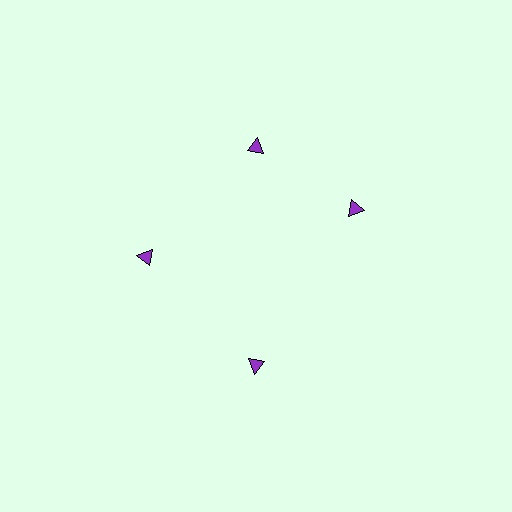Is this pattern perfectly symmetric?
No. The 4 purple triangles are arranged in a ring, but one element near the 3 o'clock position is rotated out of alignment along the ring, breaking the 4-fold rotational symmetry.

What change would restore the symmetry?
The symmetry would be restored by rotating it back into even spacing with its neighbors so that all 4 triangles sit at equal angles and equal distance from the center.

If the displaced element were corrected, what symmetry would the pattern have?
It would have 4-fold rotational symmetry — the pattern would map onto itself every 90 degrees.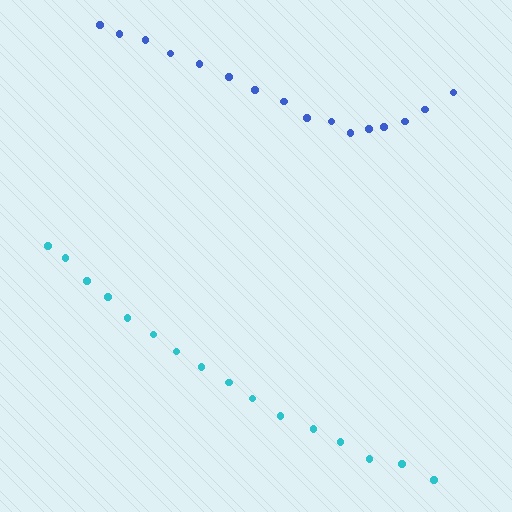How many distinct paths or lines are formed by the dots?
There are 2 distinct paths.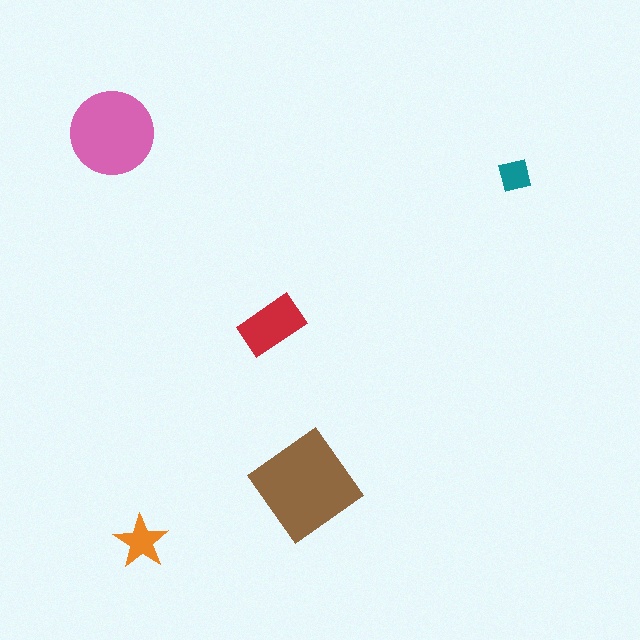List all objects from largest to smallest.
The brown diamond, the pink circle, the red rectangle, the orange star, the teal square.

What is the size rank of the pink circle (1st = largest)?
2nd.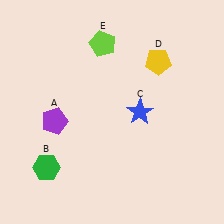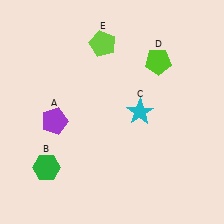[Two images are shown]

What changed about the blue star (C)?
In Image 1, C is blue. In Image 2, it changed to cyan.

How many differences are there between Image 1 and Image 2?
There are 2 differences between the two images.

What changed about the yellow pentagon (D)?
In Image 1, D is yellow. In Image 2, it changed to lime.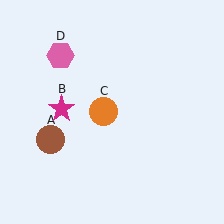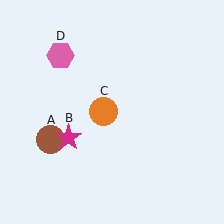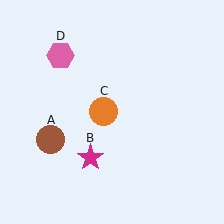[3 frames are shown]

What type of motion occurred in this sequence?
The magenta star (object B) rotated counterclockwise around the center of the scene.